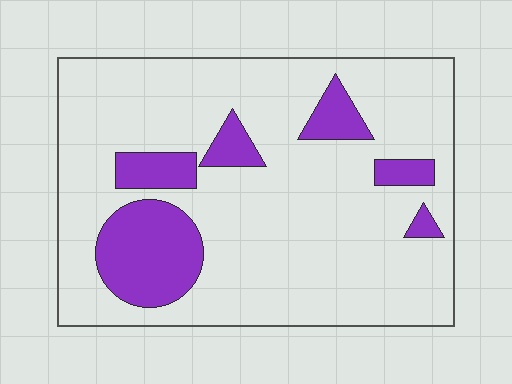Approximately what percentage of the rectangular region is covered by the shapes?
Approximately 20%.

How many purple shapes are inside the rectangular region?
6.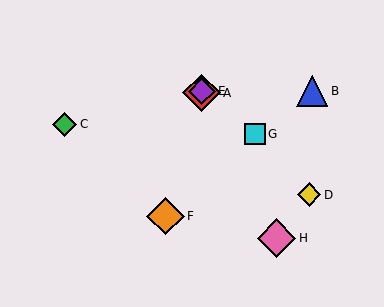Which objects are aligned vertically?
Objects A, E are aligned vertically.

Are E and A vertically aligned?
Yes, both are at x≈202.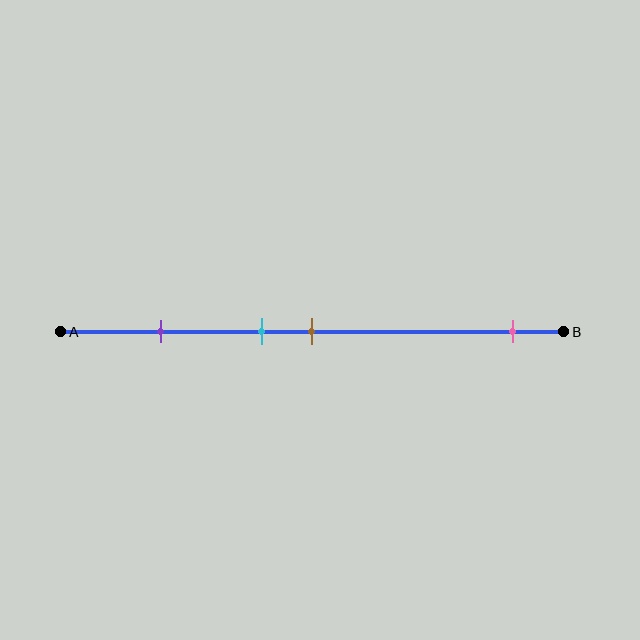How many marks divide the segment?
There are 4 marks dividing the segment.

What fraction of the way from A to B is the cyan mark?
The cyan mark is approximately 40% (0.4) of the way from A to B.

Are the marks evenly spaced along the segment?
No, the marks are not evenly spaced.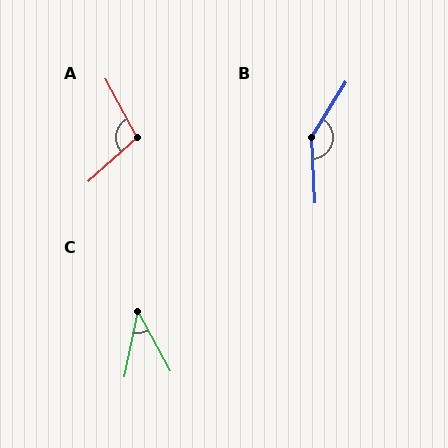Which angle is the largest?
B, at approximately 145 degrees.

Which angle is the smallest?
C, at approximately 40 degrees.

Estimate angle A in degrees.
Approximately 104 degrees.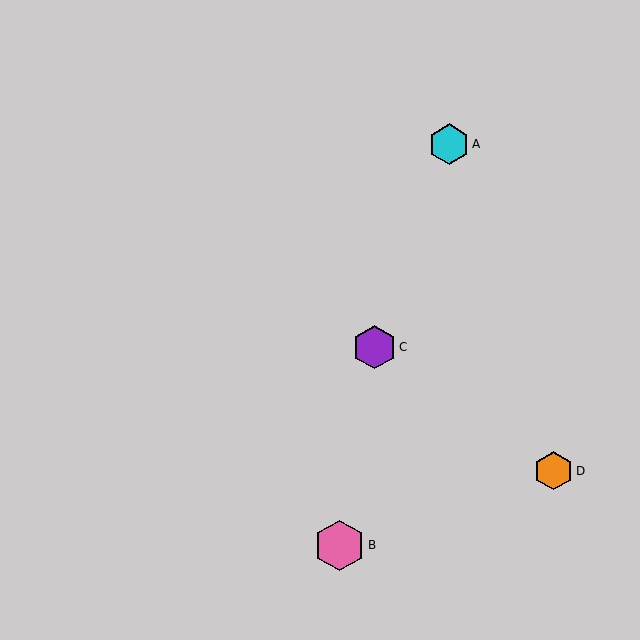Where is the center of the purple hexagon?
The center of the purple hexagon is at (374, 347).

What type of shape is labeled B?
Shape B is a pink hexagon.